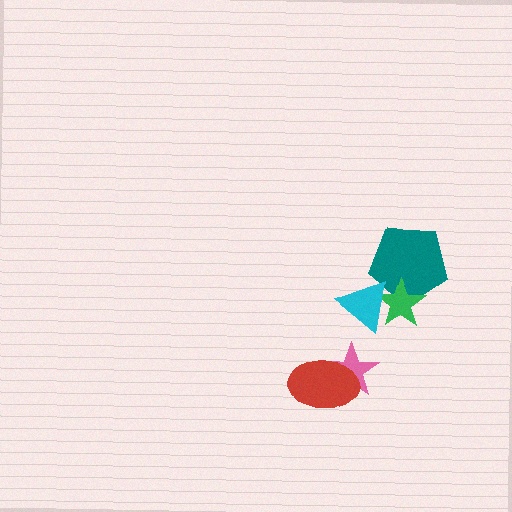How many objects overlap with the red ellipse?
1 object overlaps with the red ellipse.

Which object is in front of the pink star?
The red ellipse is in front of the pink star.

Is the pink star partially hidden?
Yes, it is partially covered by another shape.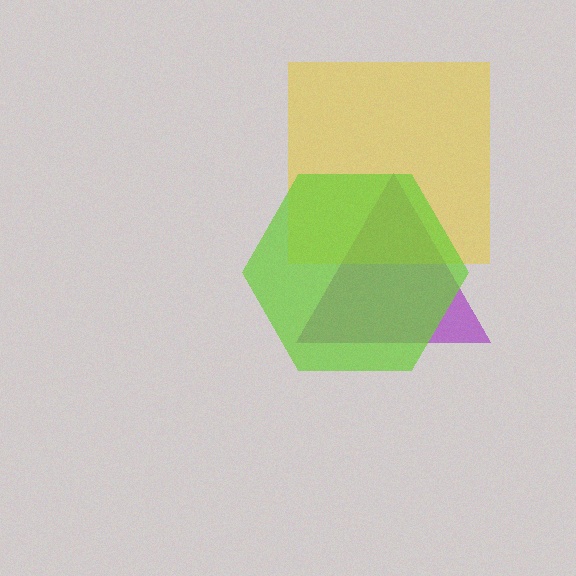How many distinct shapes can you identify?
There are 3 distinct shapes: a purple triangle, a yellow square, a lime hexagon.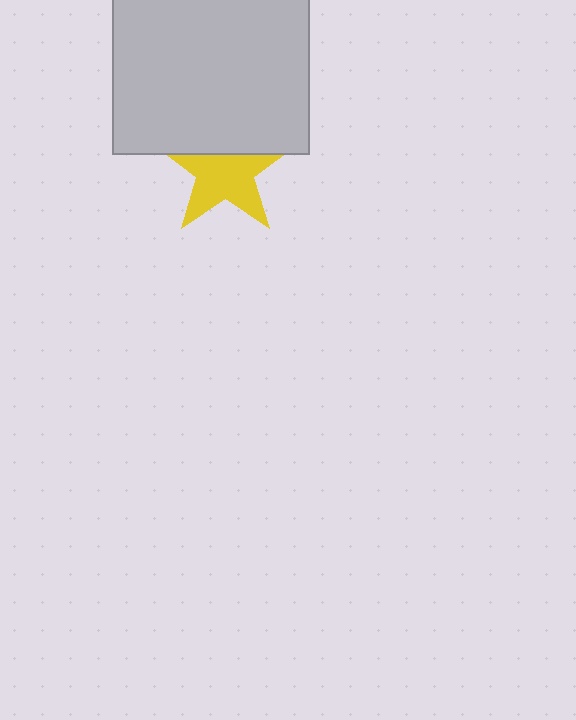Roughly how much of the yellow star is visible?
Most of it is visible (roughly 66%).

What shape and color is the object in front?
The object in front is a light gray square.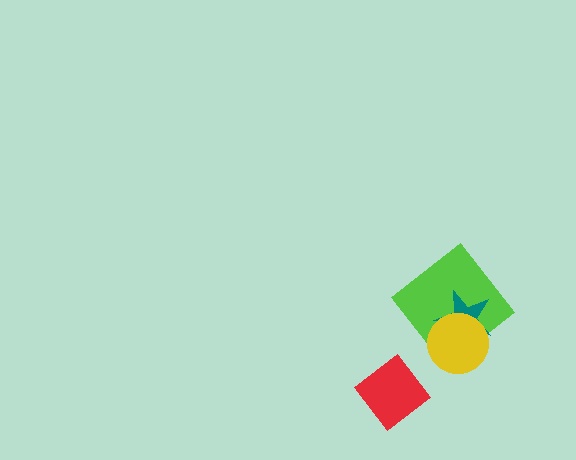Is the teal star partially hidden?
Yes, it is partially covered by another shape.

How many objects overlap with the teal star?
2 objects overlap with the teal star.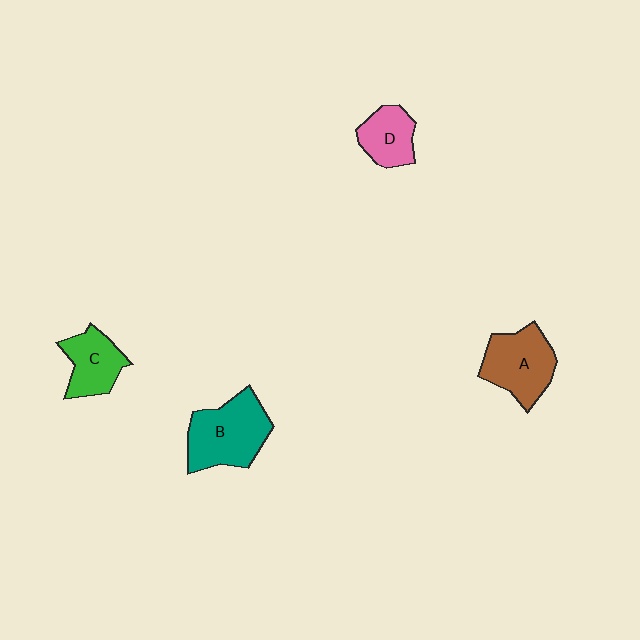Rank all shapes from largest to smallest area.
From largest to smallest: B (teal), A (brown), C (green), D (pink).